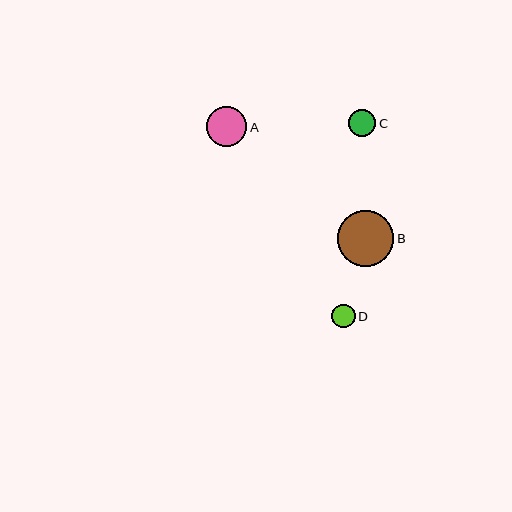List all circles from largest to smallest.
From largest to smallest: B, A, C, D.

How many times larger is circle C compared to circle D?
Circle C is approximately 1.2 times the size of circle D.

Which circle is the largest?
Circle B is the largest with a size of approximately 56 pixels.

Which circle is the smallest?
Circle D is the smallest with a size of approximately 23 pixels.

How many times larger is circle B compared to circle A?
Circle B is approximately 1.4 times the size of circle A.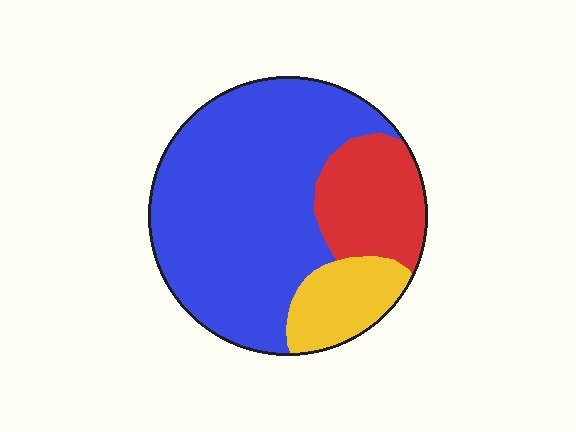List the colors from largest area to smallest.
From largest to smallest: blue, red, yellow.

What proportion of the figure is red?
Red covers about 20% of the figure.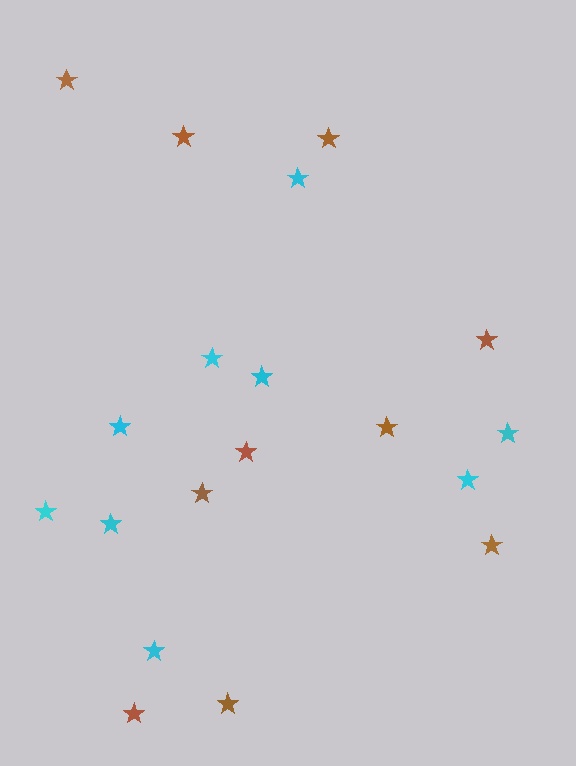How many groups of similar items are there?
There are 2 groups: one group of cyan stars (9) and one group of brown stars (10).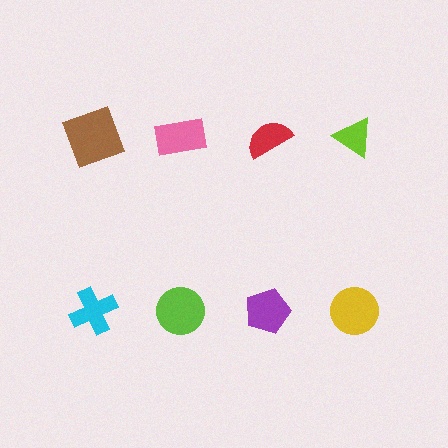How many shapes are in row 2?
4 shapes.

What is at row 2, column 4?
A yellow circle.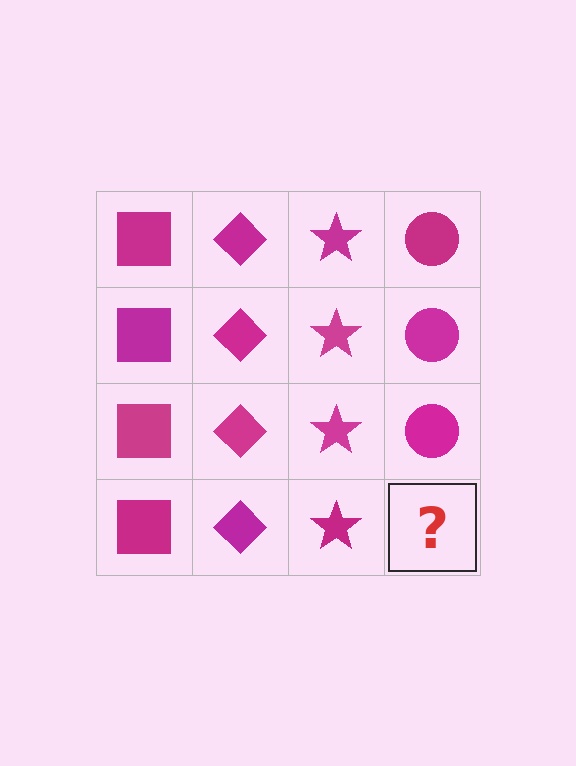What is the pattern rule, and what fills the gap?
The rule is that each column has a consistent shape. The gap should be filled with a magenta circle.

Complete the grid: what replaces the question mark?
The question mark should be replaced with a magenta circle.